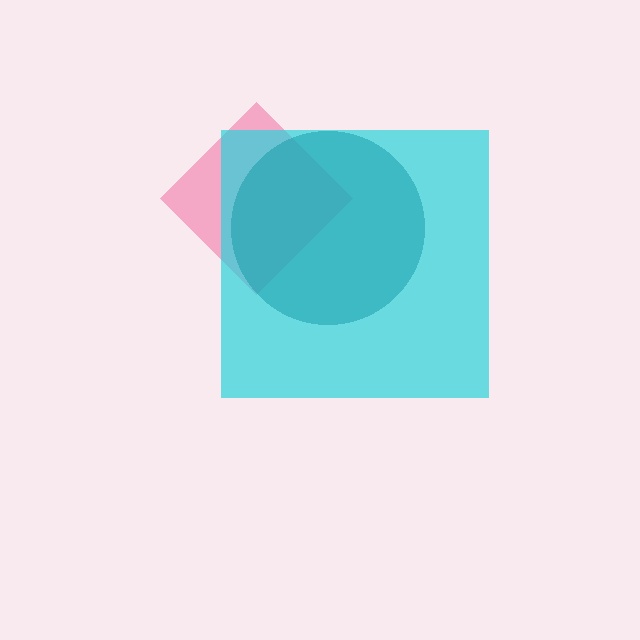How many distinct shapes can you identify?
There are 3 distinct shapes: a pink diamond, a cyan square, a teal circle.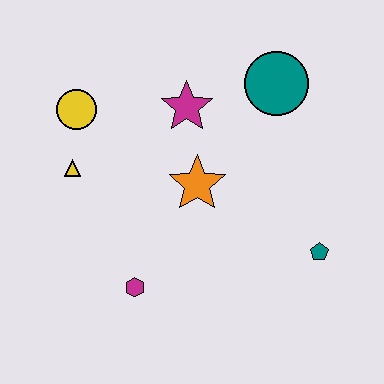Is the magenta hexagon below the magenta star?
Yes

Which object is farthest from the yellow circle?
The teal pentagon is farthest from the yellow circle.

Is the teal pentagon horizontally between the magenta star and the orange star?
No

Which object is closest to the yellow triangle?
The yellow circle is closest to the yellow triangle.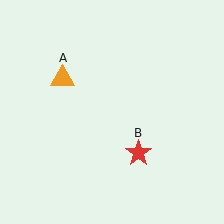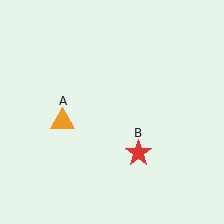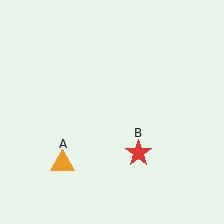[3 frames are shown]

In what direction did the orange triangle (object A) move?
The orange triangle (object A) moved down.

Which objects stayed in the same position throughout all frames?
Red star (object B) remained stationary.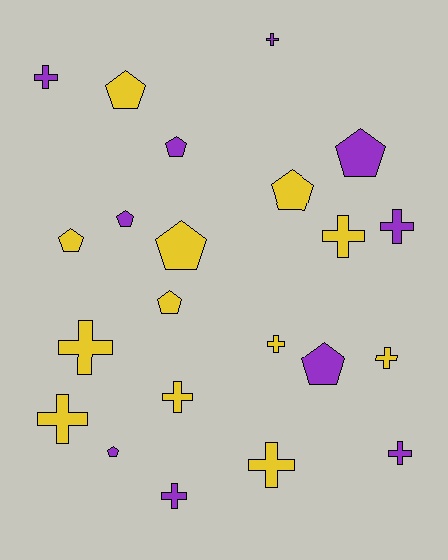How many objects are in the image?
There are 22 objects.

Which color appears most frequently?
Yellow, with 12 objects.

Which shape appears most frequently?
Cross, with 12 objects.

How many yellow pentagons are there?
There are 5 yellow pentagons.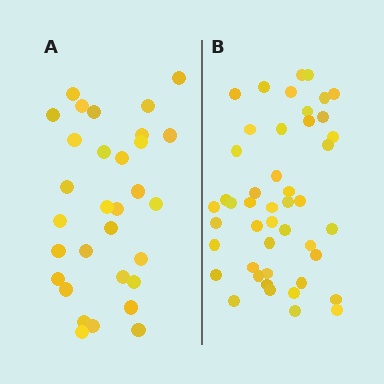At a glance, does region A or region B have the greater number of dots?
Region B (the right region) has more dots.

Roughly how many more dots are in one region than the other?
Region B has approximately 15 more dots than region A.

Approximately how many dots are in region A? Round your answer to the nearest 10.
About 30 dots. (The exact count is 31, which rounds to 30.)